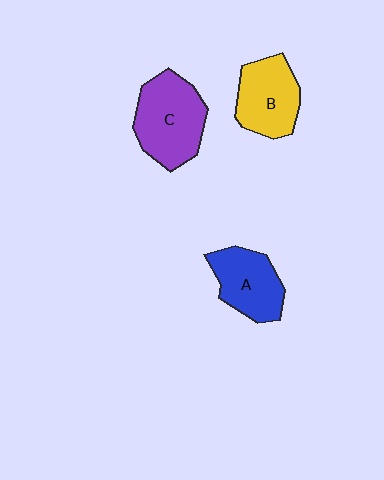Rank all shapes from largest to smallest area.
From largest to smallest: C (purple), B (yellow), A (blue).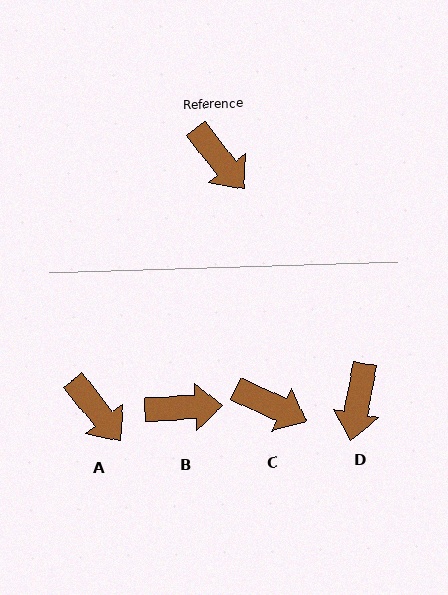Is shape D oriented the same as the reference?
No, it is off by about 50 degrees.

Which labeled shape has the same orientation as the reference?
A.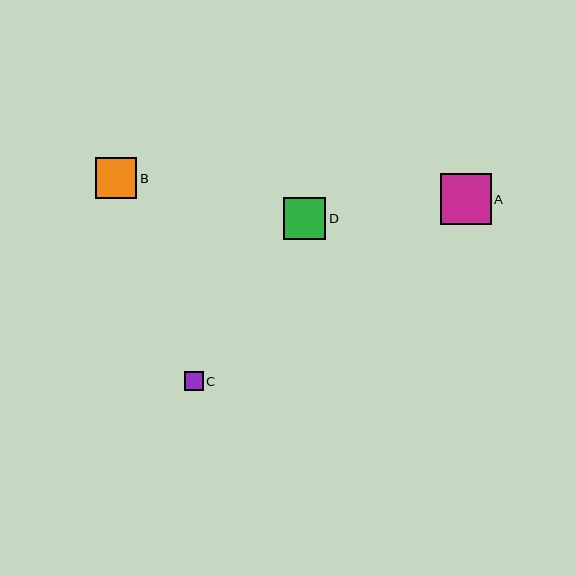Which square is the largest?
Square A is the largest with a size of approximately 51 pixels.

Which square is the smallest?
Square C is the smallest with a size of approximately 19 pixels.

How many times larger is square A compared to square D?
Square A is approximately 1.2 times the size of square D.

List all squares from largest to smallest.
From largest to smallest: A, D, B, C.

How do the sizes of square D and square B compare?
Square D and square B are approximately the same size.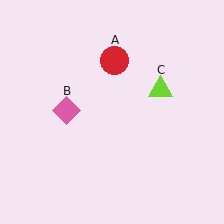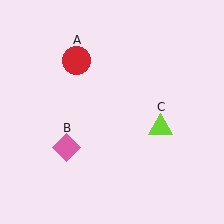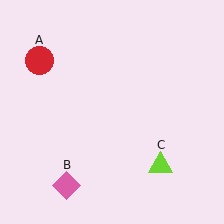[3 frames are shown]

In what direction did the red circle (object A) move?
The red circle (object A) moved left.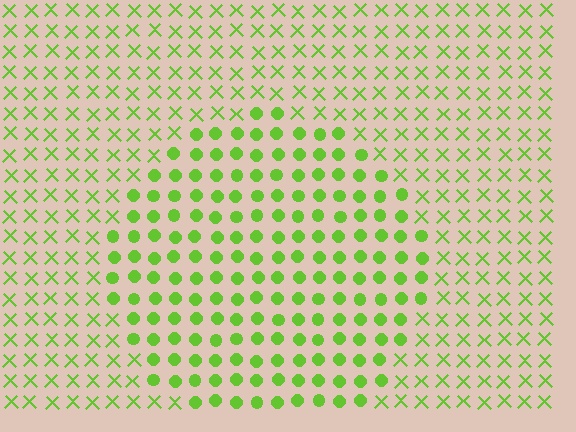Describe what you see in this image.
The image is filled with small lime elements arranged in a uniform grid. A circle-shaped region contains circles, while the surrounding area contains X marks. The boundary is defined purely by the change in element shape.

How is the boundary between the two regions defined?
The boundary is defined by a change in element shape: circles inside vs. X marks outside. All elements share the same color and spacing.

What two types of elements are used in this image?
The image uses circles inside the circle region and X marks outside it.